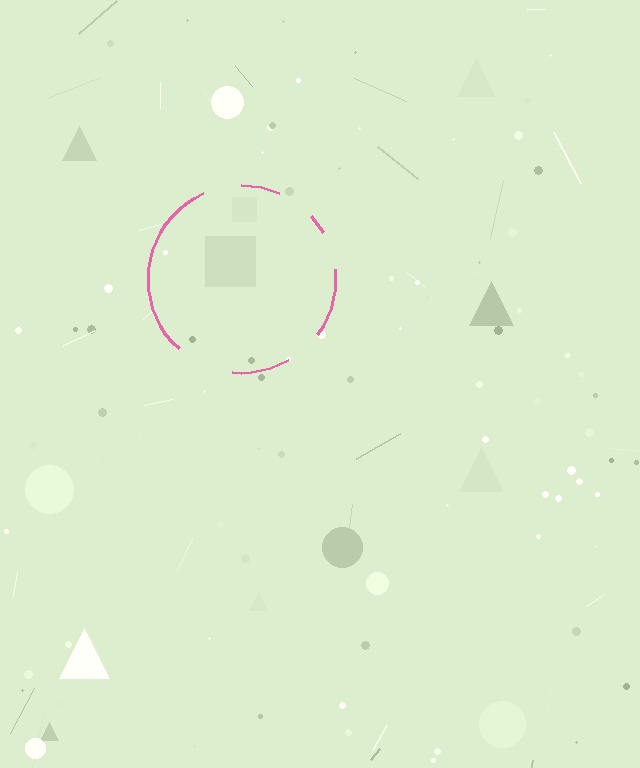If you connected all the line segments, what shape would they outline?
They would outline a circle.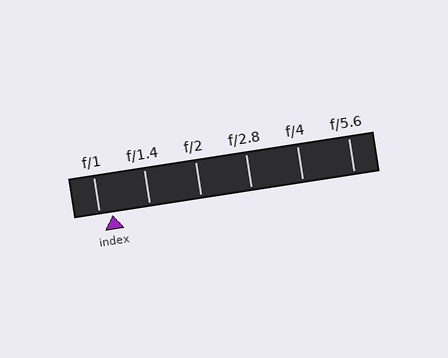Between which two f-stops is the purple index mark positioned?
The index mark is between f/1 and f/1.4.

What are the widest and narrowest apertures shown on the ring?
The widest aperture shown is f/1 and the narrowest is f/5.6.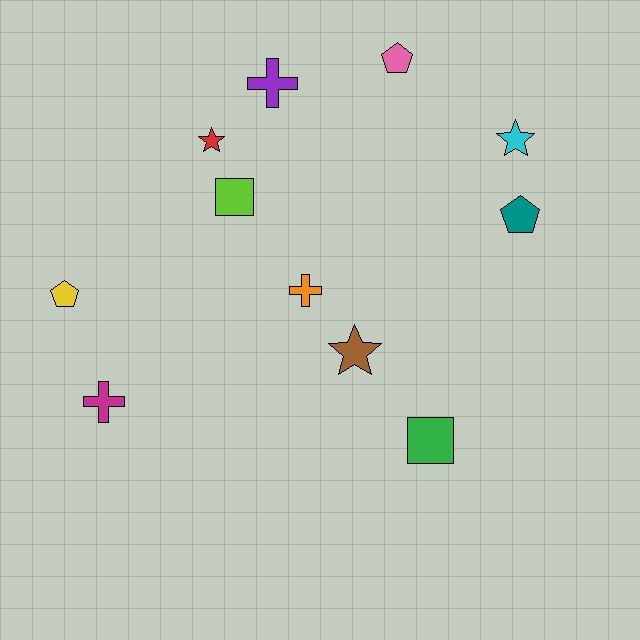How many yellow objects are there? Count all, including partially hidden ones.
There is 1 yellow object.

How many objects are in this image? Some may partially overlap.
There are 11 objects.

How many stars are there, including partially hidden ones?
There are 3 stars.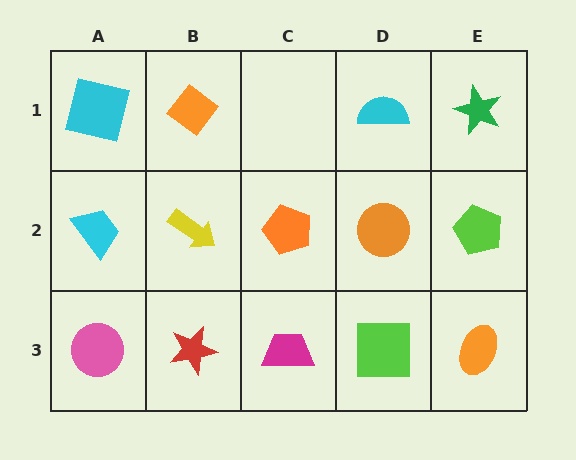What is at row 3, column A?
A pink circle.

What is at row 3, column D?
A lime square.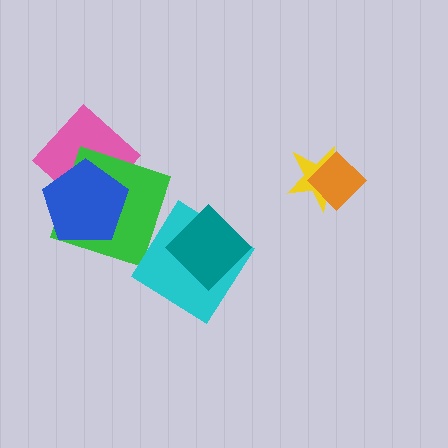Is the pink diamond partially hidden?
Yes, it is partially covered by another shape.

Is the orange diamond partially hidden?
No, no other shape covers it.